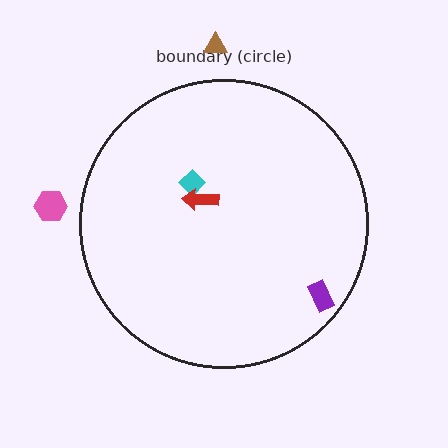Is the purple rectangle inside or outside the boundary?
Inside.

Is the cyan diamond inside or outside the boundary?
Inside.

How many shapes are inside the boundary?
3 inside, 2 outside.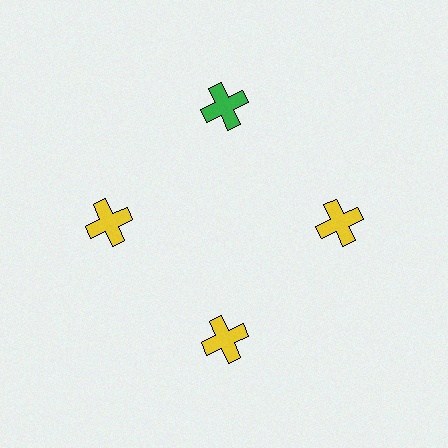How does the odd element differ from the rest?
It has a different color: green instead of yellow.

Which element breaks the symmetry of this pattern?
The green cross at roughly the 12 o'clock position breaks the symmetry. All other shapes are yellow crosses.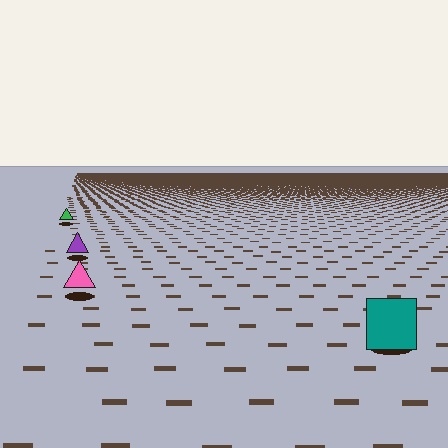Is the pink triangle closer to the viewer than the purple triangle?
Yes. The pink triangle is closer — you can tell from the texture gradient: the ground texture is coarser near it.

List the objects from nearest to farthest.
From nearest to farthest: the teal square, the pink triangle, the purple triangle, the green triangle.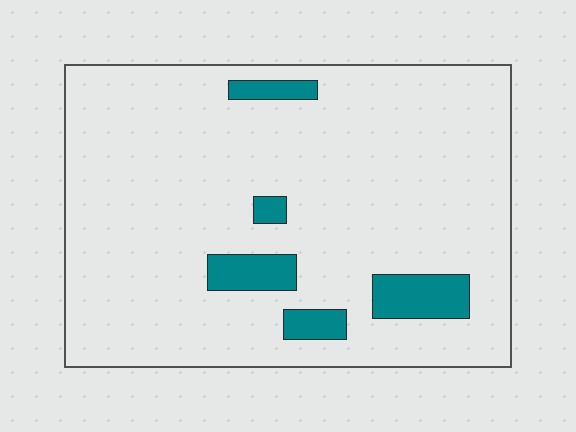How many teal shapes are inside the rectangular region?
5.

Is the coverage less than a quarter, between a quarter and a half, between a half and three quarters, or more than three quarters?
Less than a quarter.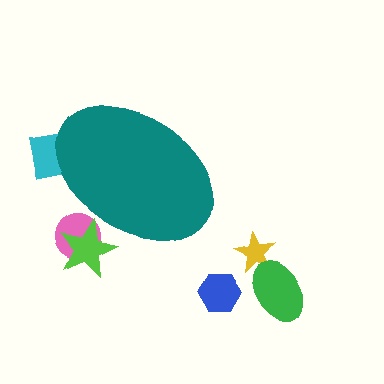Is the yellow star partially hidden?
No, the yellow star is fully visible.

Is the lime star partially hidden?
Yes, the lime star is partially hidden behind the teal ellipse.